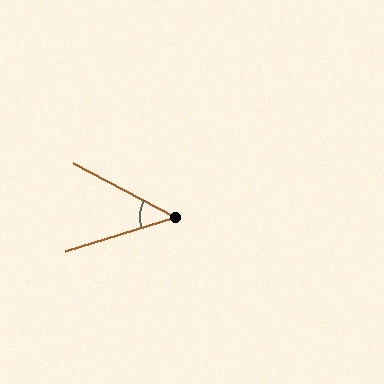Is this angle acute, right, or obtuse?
It is acute.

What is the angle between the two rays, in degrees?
Approximately 45 degrees.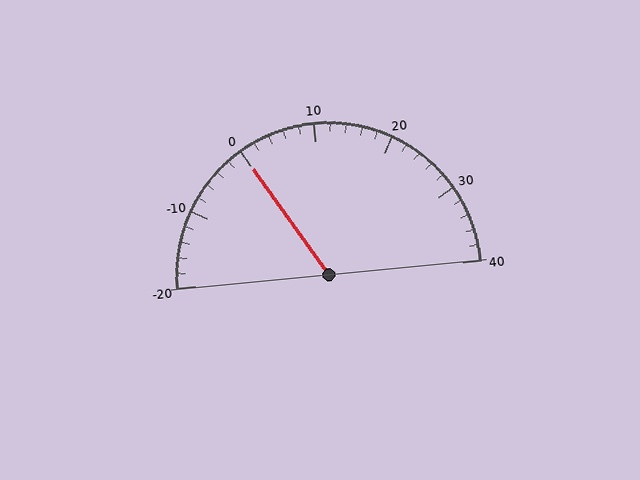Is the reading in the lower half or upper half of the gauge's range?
The reading is in the lower half of the range (-20 to 40).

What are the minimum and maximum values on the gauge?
The gauge ranges from -20 to 40.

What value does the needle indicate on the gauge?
The needle indicates approximately 0.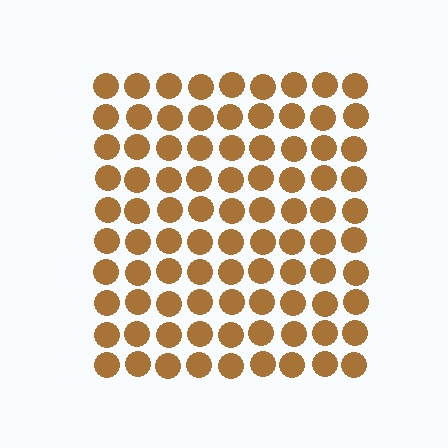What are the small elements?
The small elements are circles.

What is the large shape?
The large shape is a square.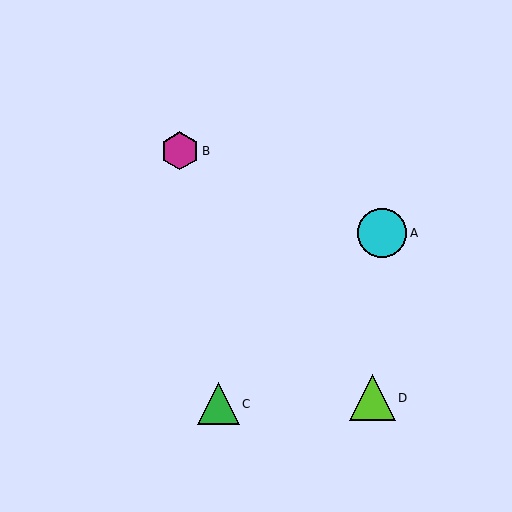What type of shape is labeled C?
Shape C is a green triangle.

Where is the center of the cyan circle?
The center of the cyan circle is at (382, 233).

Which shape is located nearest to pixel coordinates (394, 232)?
The cyan circle (labeled A) at (382, 233) is nearest to that location.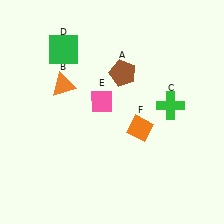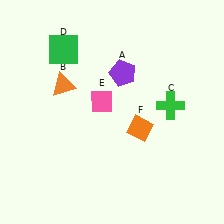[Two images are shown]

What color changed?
The pentagon (A) changed from brown in Image 1 to purple in Image 2.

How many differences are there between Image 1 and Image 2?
There is 1 difference between the two images.